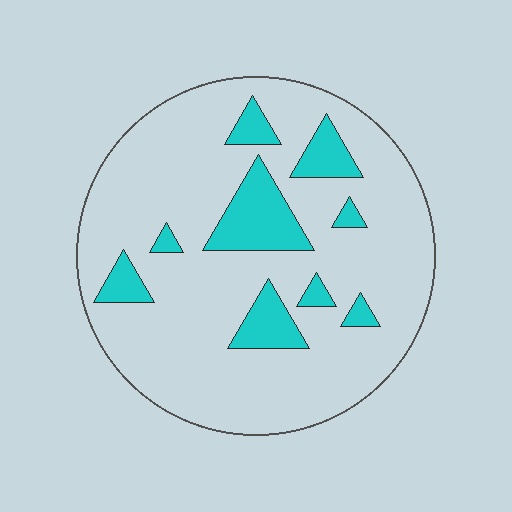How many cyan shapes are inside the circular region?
9.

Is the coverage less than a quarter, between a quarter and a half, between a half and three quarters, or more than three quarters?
Less than a quarter.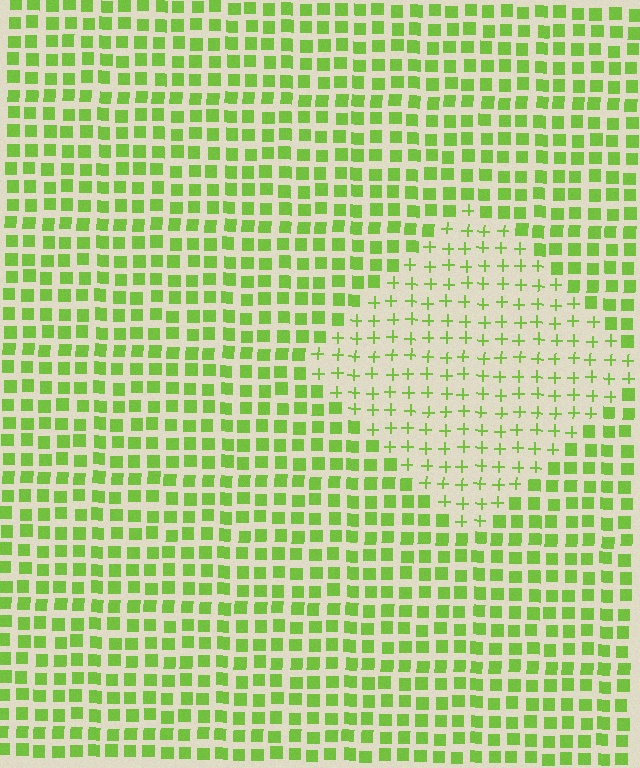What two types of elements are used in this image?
The image uses plus signs inside the diamond region and squares outside it.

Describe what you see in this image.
The image is filled with small lime elements arranged in a uniform grid. A diamond-shaped region contains plus signs, while the surrounding area contains squares. The boundary is defined purely by the change in element shape.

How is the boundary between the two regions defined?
The boundary is defined by a change in element shape: plus signs inside vs. squares outside. All elements share the same color and spacing.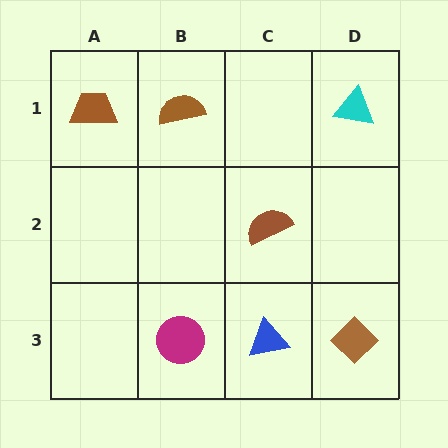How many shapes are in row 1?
3 shapes.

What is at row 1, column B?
A brown semicircle.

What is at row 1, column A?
A brown trapezoid.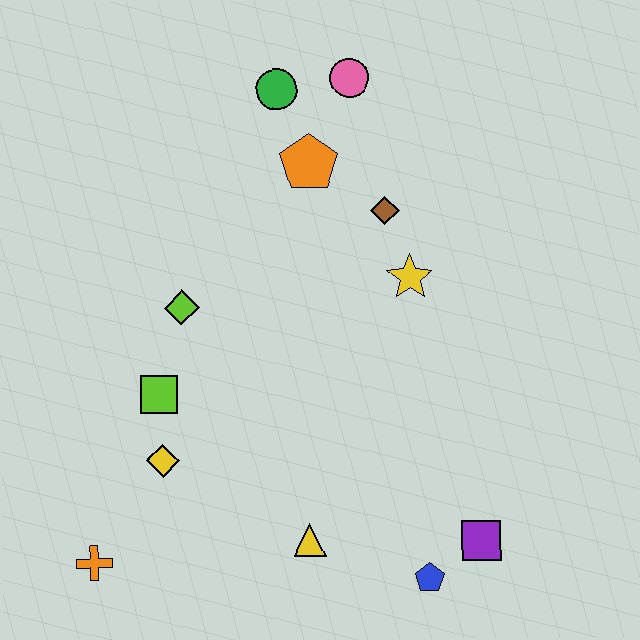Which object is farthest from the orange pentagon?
The orange cross is farthest from the orange pentagon.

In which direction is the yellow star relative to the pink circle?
The yellow star is below the pink circle.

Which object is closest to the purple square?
The blue pentagon is closest to the purple square.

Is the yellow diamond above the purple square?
Yes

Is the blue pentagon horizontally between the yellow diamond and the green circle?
No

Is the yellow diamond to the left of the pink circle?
Yes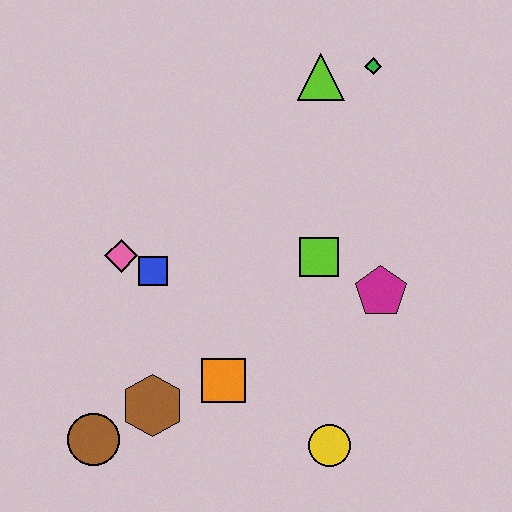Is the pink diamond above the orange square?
Yes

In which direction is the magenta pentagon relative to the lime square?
The magenta pentagon is to the right of the lime square.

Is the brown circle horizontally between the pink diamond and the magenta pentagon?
No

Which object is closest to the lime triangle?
The green diamond is closest to the lime triangle.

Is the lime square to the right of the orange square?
Yes